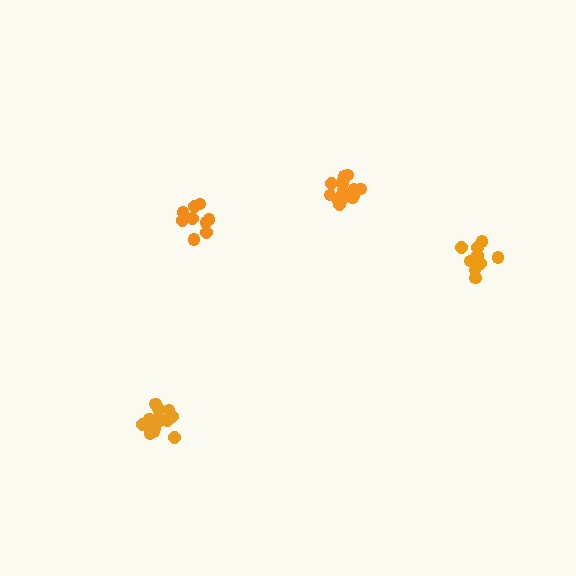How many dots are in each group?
Group 1: 14 dots, Group 2: 9 dots, Group 3: 15 dots, Group 4: 9 dots (47 total).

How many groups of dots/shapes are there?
There are 4 groups.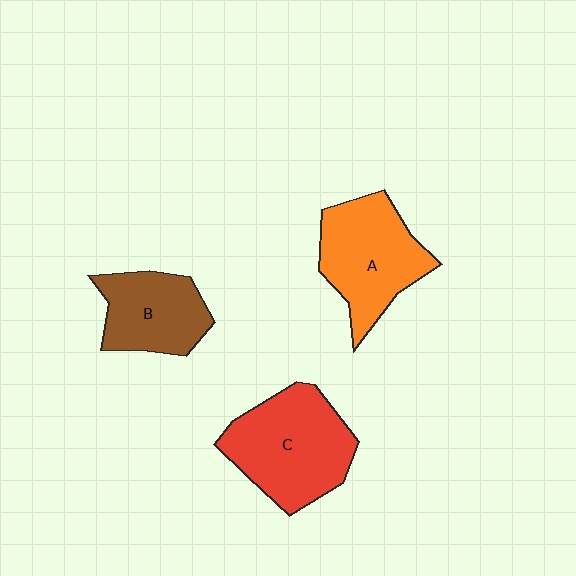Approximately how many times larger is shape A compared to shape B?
Approximately 1.3 times.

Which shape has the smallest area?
Shape B (brown).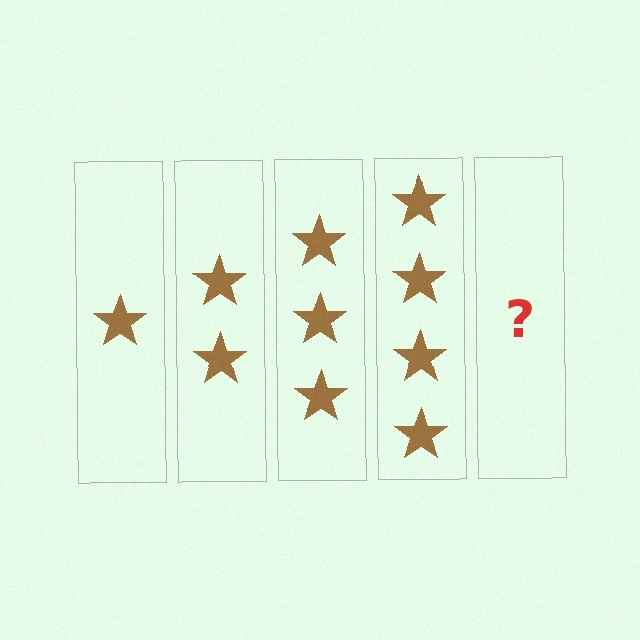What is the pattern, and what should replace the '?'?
The pattern is that each step adds one more star. The '?' should be 5 stars.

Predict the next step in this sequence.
The next step is 5 stars.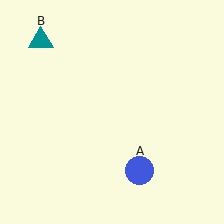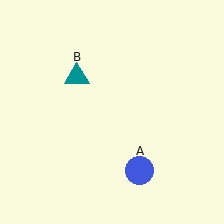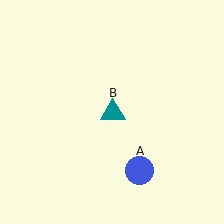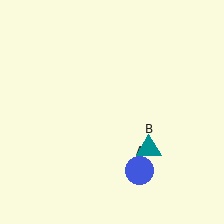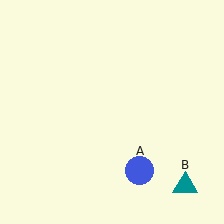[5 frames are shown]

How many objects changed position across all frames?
1 object changed position: teal triangle (object B).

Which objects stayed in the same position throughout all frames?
Blue circle (object A) remained stationary.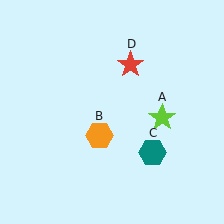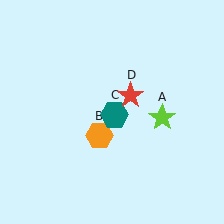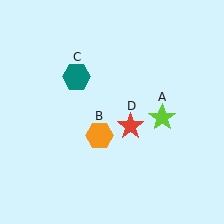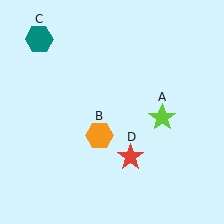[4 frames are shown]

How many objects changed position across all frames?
2 objects changed position: teal hexagon (object C), red star (object D).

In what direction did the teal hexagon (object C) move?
The teal hexagon (object C) moved up and to the left.